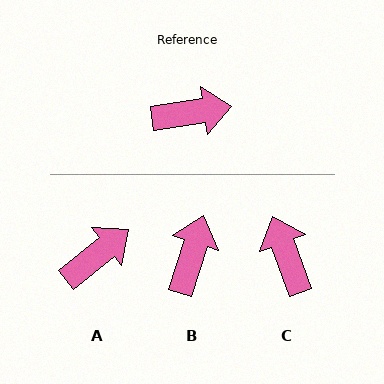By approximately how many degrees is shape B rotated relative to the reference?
Approximately 64 degrees counter-clockwise.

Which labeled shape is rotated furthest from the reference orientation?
C, about 102 degrees away.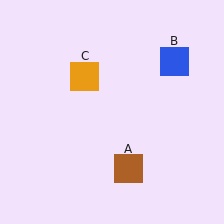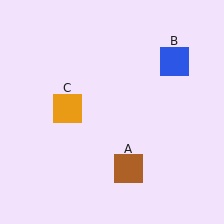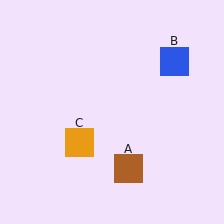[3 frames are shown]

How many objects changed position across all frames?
1 object changed position: orange square (object C).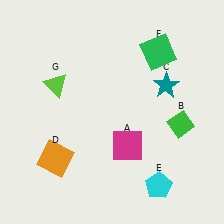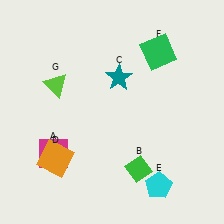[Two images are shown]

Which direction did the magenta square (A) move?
The magenta square (A) moved left.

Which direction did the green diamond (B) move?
The green diamond (B) moved down.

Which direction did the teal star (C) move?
The teal star (C) moved left.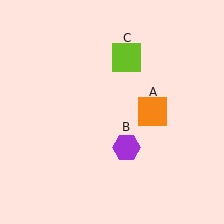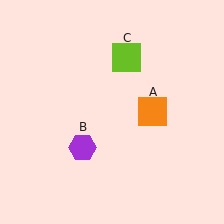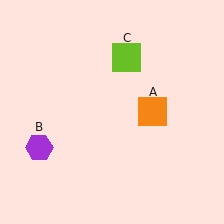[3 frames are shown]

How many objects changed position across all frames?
1 object changed position: purple hexagon (object B).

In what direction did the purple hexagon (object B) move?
The purple hexagon (object B) moved left.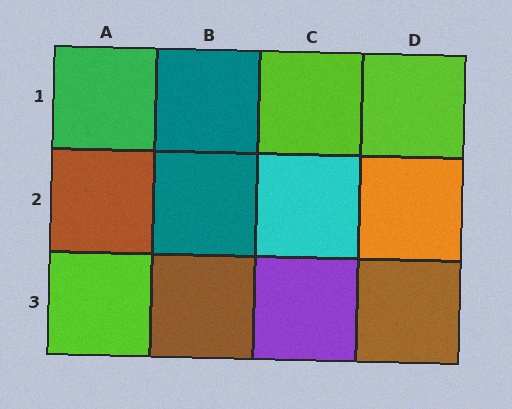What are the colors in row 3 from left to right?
Lime, brown, purple, brown.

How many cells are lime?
3 cells are lime.